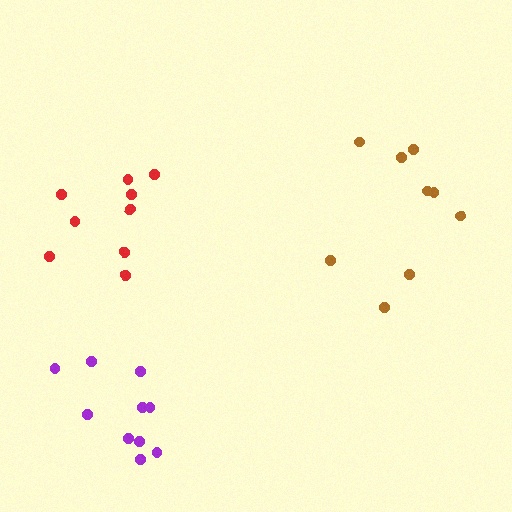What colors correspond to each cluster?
The clusters are colored: red, brown, purple.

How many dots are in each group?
Group 1: 9 dots, Group 2: 9 dots, Group 3: 10 dots (28 total).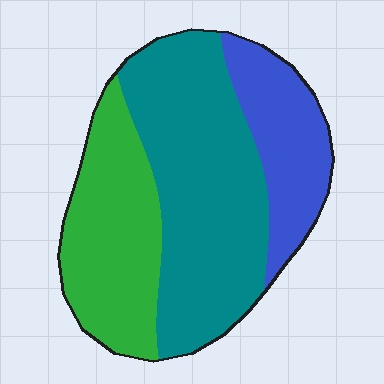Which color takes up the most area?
Teal, at roughly 50%.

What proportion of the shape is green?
Green covers 30% of the shape.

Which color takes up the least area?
Blue, at roughly 20%.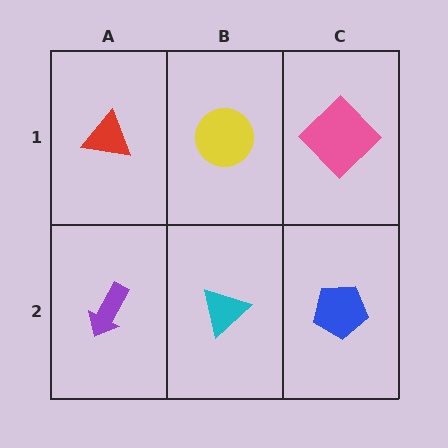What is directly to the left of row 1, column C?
A yellow circle.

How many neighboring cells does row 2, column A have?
2.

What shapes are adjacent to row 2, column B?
A yellow circle (row 1, column B), a purple arrow (row 2, column A), a blue pentagon (row 2, column C).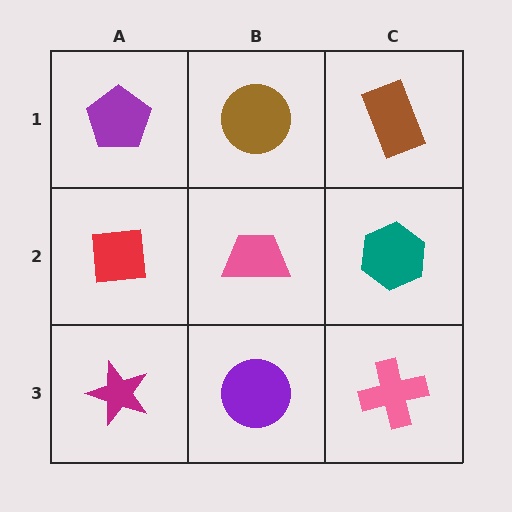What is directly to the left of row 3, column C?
A purple circle.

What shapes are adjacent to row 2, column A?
A purple pentagon (row 1, column A), a magenta star (row 3, column A), a pink trapezoid (row 2, column B).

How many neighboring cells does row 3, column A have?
2.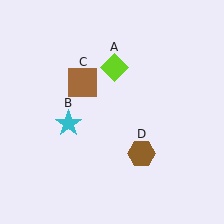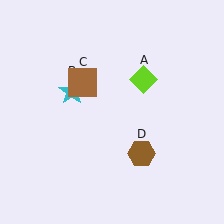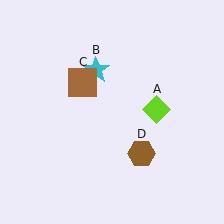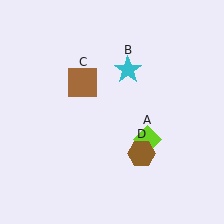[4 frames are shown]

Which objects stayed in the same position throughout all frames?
Brown square (object C) and brown hexagon (object D) remained stationary.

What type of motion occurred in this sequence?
The lime diamond (object A), cyan star (object B) rotated clockwise around the center of the scene.